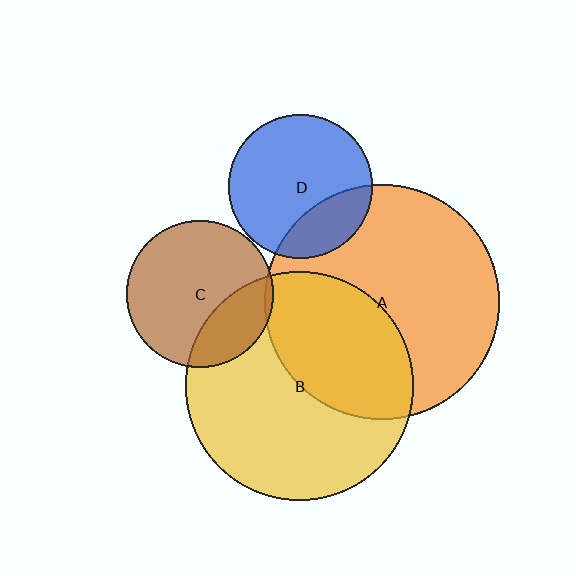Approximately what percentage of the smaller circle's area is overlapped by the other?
Approximately 25%.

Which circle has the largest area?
Circle A (orange).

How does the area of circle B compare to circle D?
Approximately 2.5 times.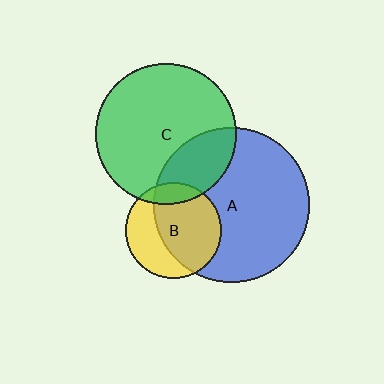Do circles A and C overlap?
Yes.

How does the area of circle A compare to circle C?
Approximately 1.2 times.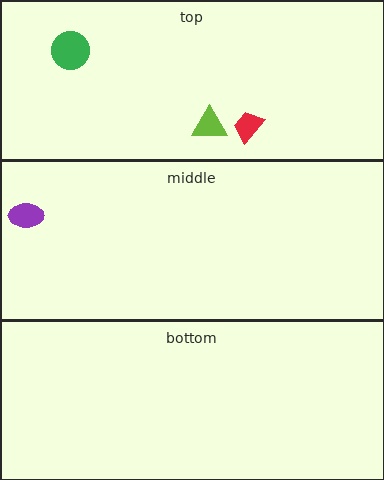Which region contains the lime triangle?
The top region.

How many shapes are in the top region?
3.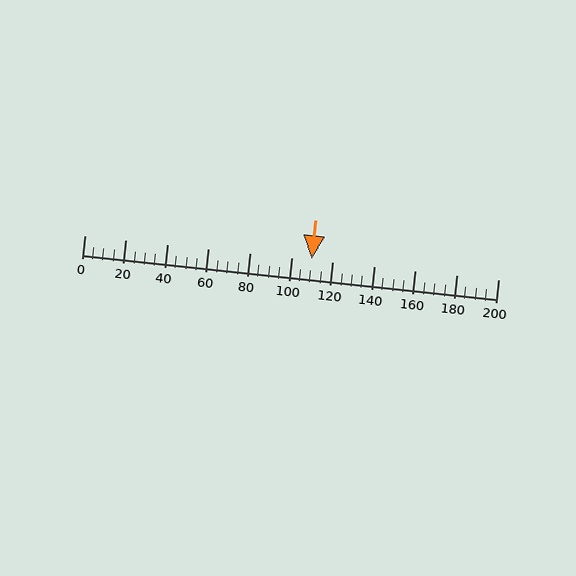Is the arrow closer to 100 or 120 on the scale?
The arrow is closer to 120.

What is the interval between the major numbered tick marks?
The major tick marks are spaced 20 units apart.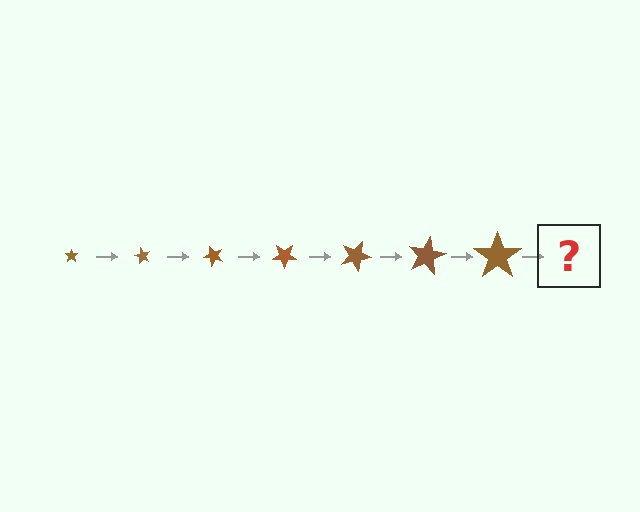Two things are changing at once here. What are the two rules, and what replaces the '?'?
The two rules are that the star grows larger each step and it rotates 60 degrees each step. The '?' should be a star, larger than the previous one and rotated 420 degrees from the start.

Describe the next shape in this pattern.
It should be a star, larger than the previous one and rotated 420 degrees from the start.